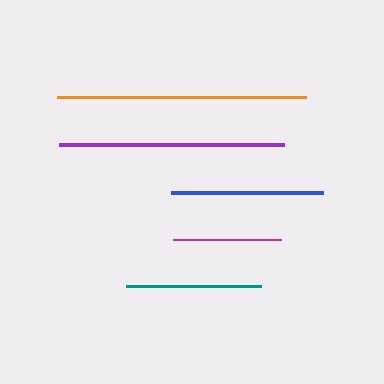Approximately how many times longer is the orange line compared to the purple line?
The orange line is approximately 1.1 times the length of the purple line.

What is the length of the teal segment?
The teal segment is approximately 135 pixels long.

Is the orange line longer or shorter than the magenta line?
The orange line is longer than the magenta line.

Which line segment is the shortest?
The magenta line is the shortest at approximately 108 pixels.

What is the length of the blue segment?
The blue segment is approximately 153 pixels long.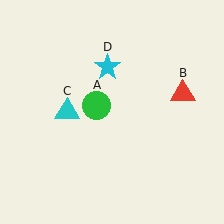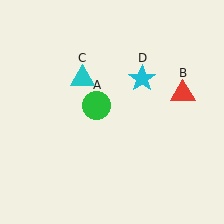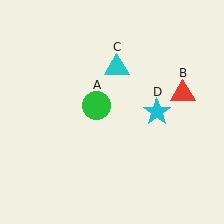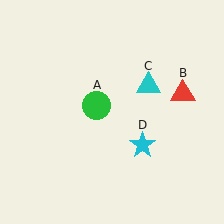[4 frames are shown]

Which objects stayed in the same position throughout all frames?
Green circle (object A) and red triangle (object B) remained stationary.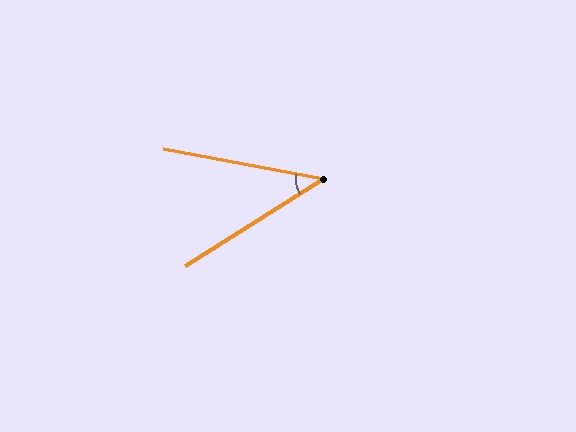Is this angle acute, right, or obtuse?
It is acute.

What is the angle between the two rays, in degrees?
Approximately 43 degrees.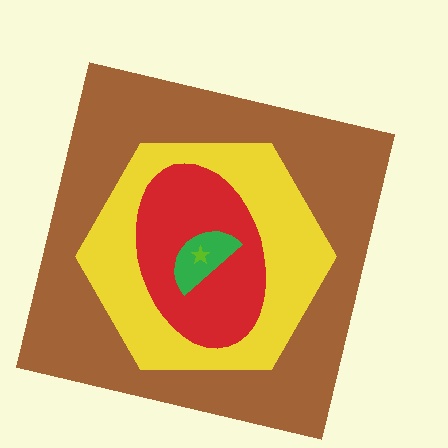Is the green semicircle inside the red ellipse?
Yes.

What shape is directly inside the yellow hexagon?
The red ellipse.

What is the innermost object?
The lime star.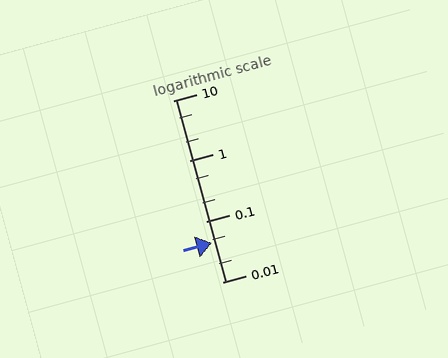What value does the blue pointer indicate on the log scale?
The pointer indicates approximately 0.045.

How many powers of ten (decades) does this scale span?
The scale spans 3 decades, from 0.01 to 10.